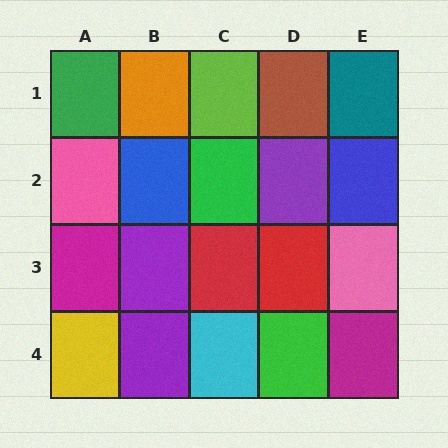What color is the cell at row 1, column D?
Brown.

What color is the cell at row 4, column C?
Cyan.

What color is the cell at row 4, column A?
Yellow.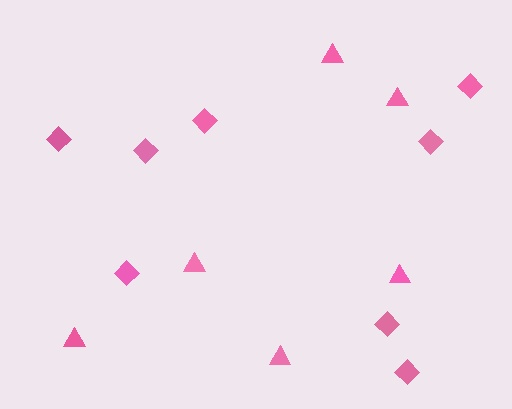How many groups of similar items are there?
There are 2 groups: one group of triangles (6) and one group of diamonds (8).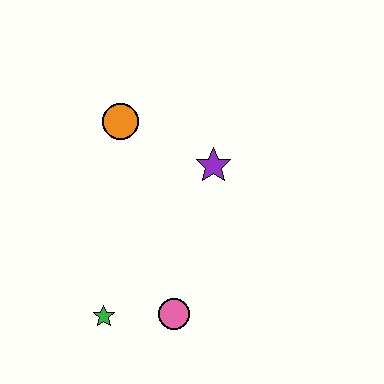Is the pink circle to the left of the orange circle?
No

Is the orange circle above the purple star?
Yes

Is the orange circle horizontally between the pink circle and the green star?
Yes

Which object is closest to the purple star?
The orange circle is closest to the purple star.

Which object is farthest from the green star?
The orange circle is farthest from the green star.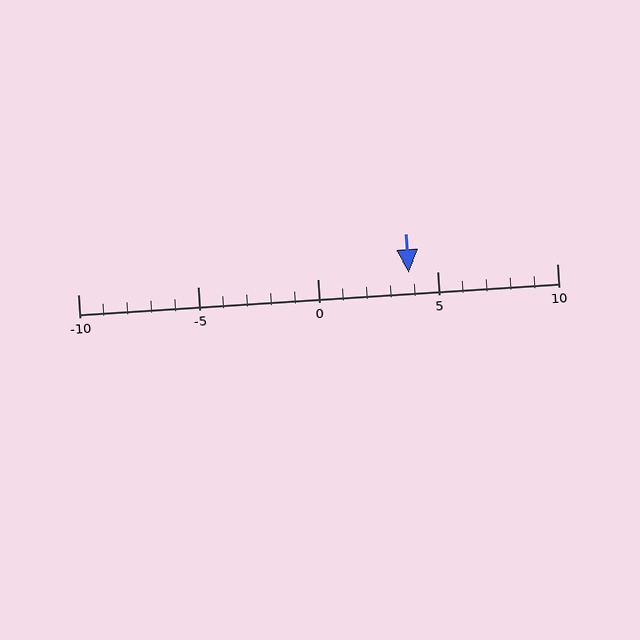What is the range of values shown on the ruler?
The ruler shows values from -10 to 10.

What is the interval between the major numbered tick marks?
The major tick marks are spaced 5 units apart.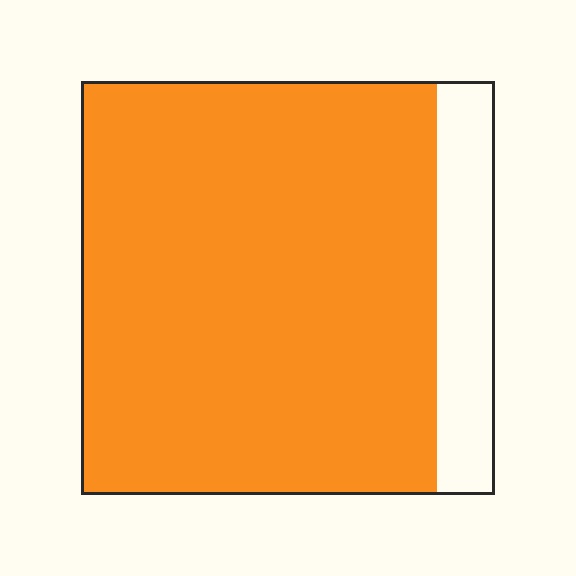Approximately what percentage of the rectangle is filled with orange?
Approximately 85%.